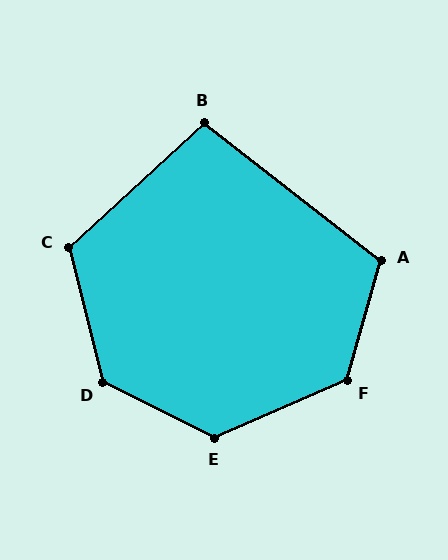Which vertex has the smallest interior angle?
B, at approximately 100 degrees.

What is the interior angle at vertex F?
Approximately 130 degrees (obtuse).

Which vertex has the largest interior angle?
D, at approximately 131 degrees.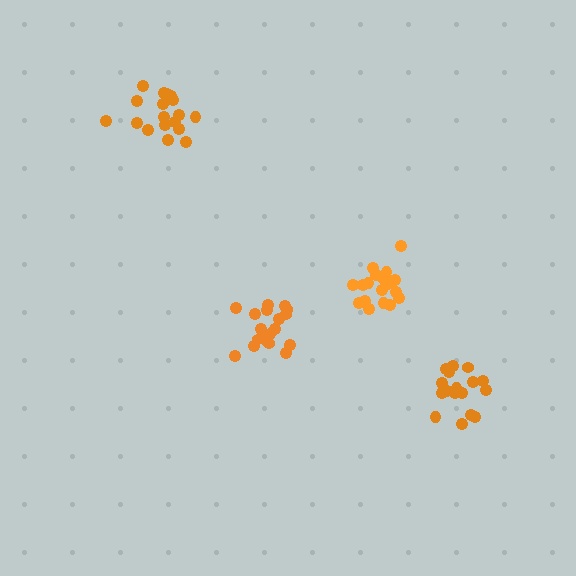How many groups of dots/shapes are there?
There are 4 groups.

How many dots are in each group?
Group 1: 19 dots, Group 2: 17 dots, Group 3: 18 dots, Group 4: 19 dots (73 total).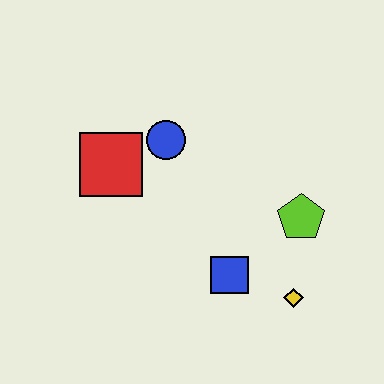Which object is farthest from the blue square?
The red square is farthest from the blue square.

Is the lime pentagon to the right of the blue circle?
Yes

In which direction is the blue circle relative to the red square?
The blue circle is to the right of the red square.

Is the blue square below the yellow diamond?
No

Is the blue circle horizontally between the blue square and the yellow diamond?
No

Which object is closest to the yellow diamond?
The blue square is closest to the yellow diamond.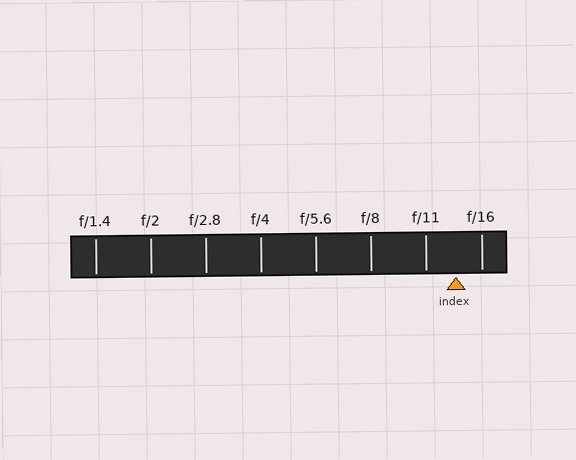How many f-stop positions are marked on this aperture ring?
There are 8 f-stop positions marked.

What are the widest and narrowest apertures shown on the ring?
The widest aperture shown is f/1.4 and the narrowest is f/16.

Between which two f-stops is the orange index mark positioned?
The index mark is between f/11 and f/16.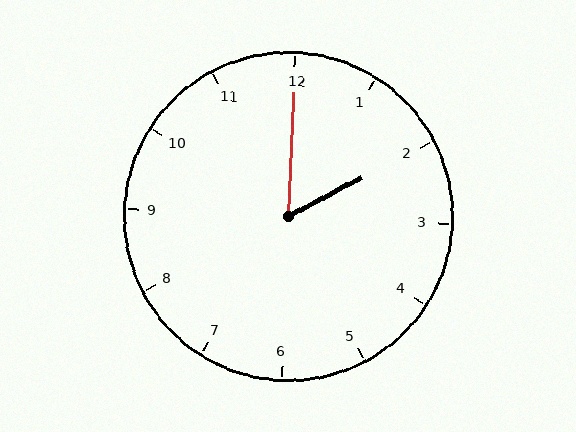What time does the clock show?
2:00.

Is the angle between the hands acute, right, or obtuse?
It is acute.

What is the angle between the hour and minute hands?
Approximately 60 degrees.